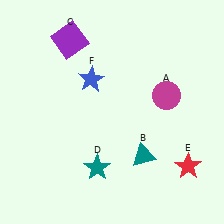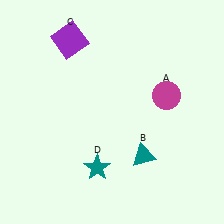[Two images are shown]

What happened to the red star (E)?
The red star (E) was removed in Image 2. It was in the bottom-right area of Image 1.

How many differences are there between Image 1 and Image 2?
There are 2 differences between the two images.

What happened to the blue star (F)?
The blue star (F) was removed in Image 2. It was in the top-left area of Image 1.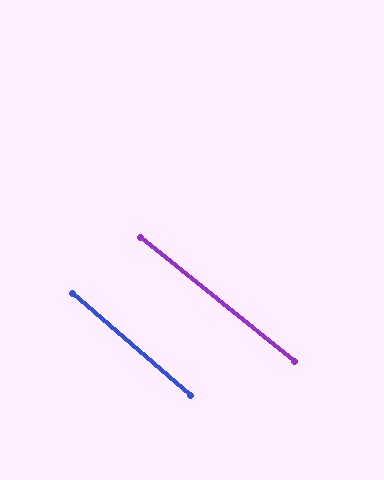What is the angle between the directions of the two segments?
Approximately 2 degrees.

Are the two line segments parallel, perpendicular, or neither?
Parallel — their directions differ by only 1.9°.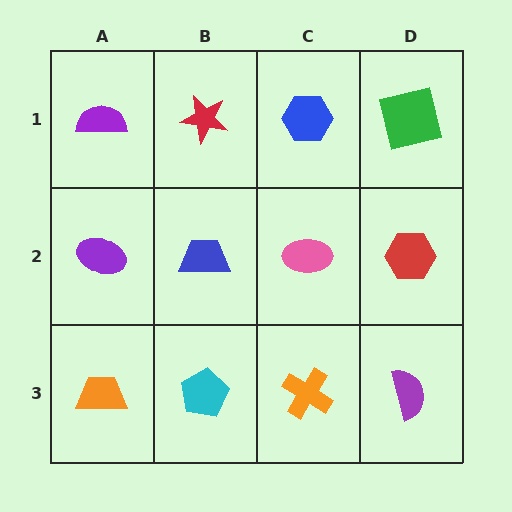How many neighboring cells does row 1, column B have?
3.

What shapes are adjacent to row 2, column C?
A blue hexagon (row 1, column C), an orange cross (row 3, column C), a blue trapezoid (row 2, column B), a red hexagon (row 2, column D).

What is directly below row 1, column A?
A purple ellipse.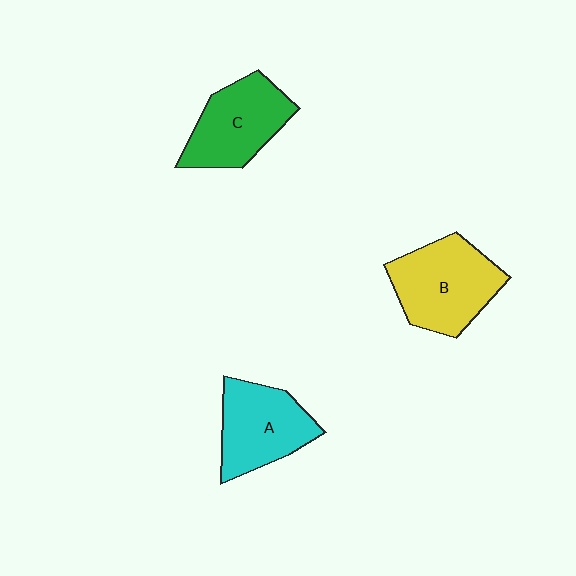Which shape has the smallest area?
Shape A (cyan).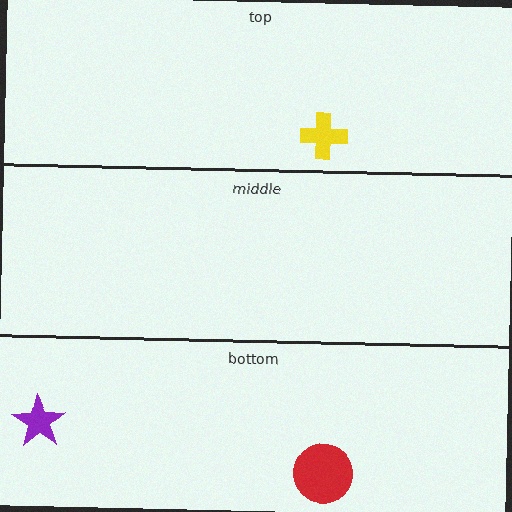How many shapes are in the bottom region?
2.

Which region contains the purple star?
The bottom region.